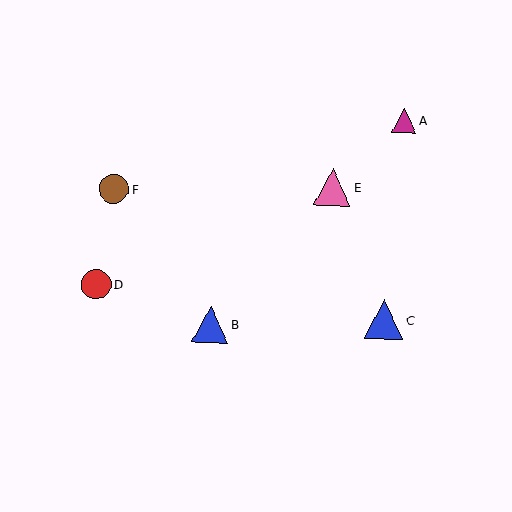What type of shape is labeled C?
Shape C is a blue triangle.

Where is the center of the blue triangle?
The center of the blue triangle is at (384, 319).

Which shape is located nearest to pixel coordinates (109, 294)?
The red circle (labeled D) at (96, 284) is nearest to that location.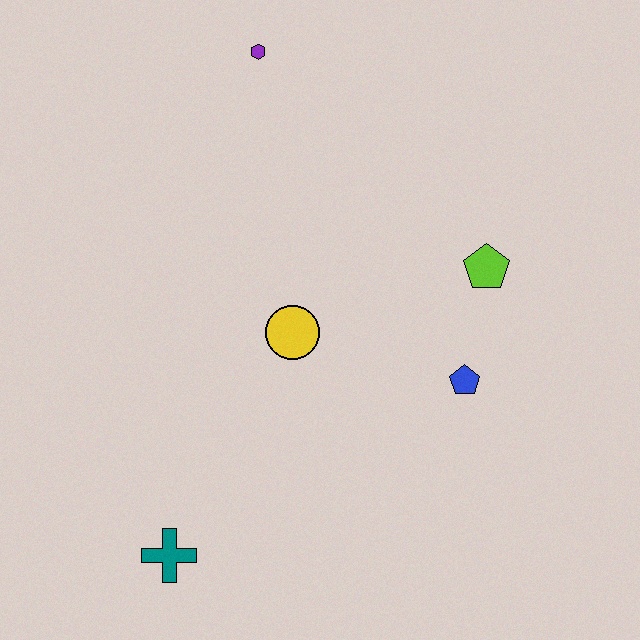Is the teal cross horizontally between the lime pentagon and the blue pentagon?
No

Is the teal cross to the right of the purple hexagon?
No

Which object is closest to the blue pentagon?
The lime pentagon is closest to the blue pentagon.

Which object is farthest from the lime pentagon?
The teal cross is farthest from the lime pentagon.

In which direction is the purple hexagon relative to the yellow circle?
The purple hexagon is above the yellow circle.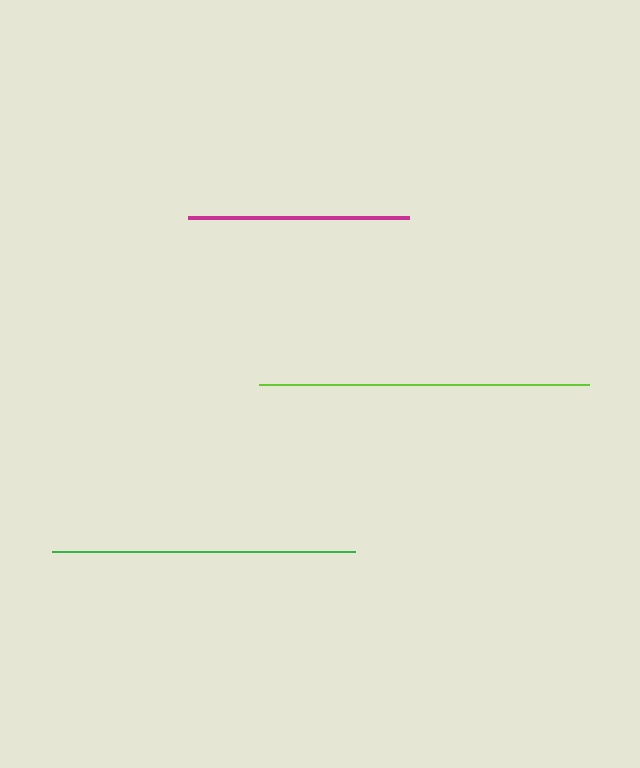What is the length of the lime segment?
The lime segment is approximately 330 pixels long.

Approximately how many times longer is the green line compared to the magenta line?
The green line is approximately 1.4 times the length of the magenta line.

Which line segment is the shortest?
The magenta line is the shortest at approximately 222 pixels.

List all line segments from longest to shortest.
From longest to shortest: lime, green, magenta.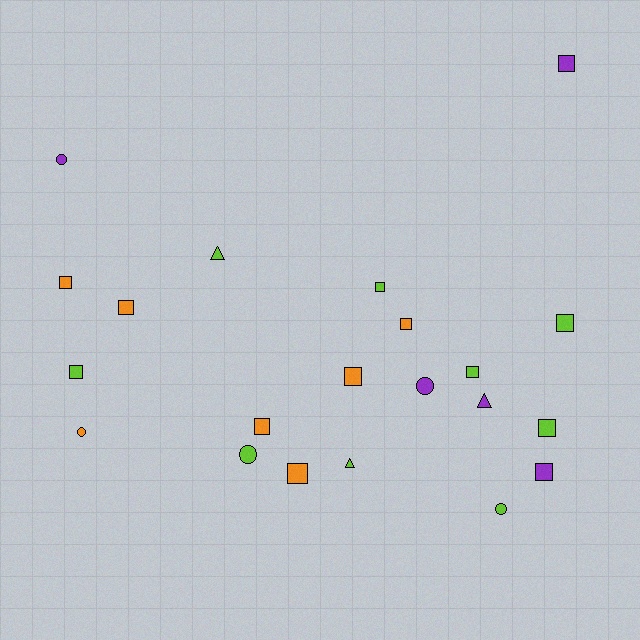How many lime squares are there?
There are 5 lime squares.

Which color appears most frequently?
Lime, with 9 objects.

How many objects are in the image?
There are 21 objects.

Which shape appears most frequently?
Square, with 13 objects.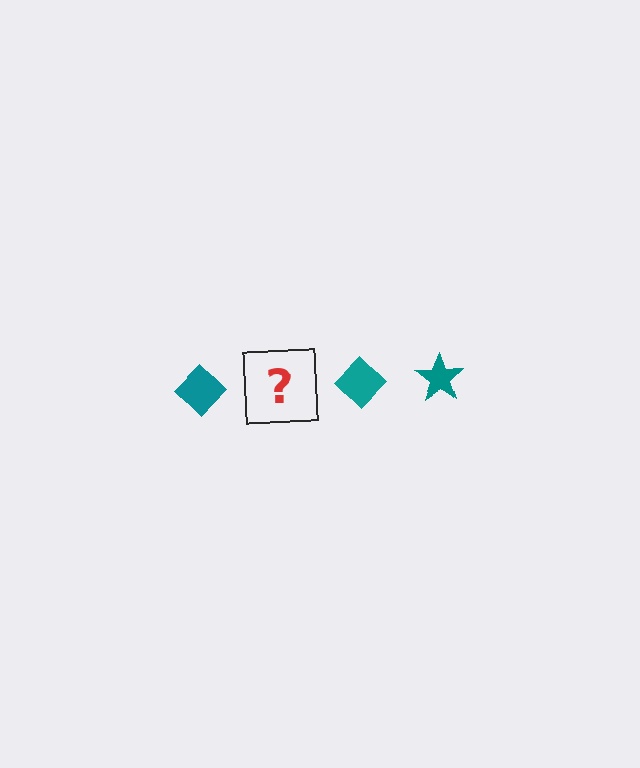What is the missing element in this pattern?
The missing element is a teal star.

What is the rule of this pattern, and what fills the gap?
The rule is that the pattern cycles through diamond, star shapes in teal. The gap should be filled with a teal star.